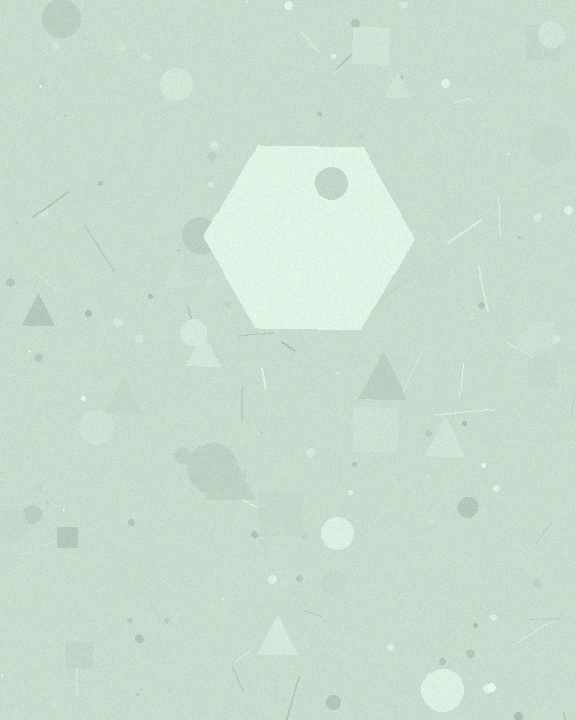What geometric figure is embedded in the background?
A hexagon is embedded in the background.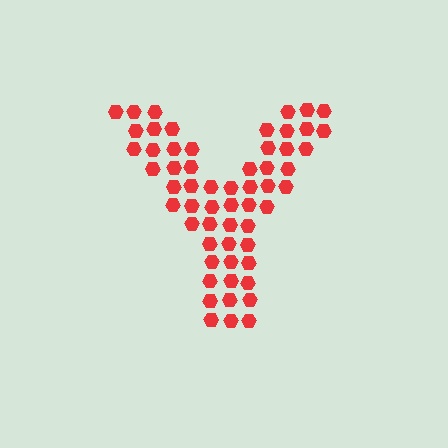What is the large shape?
The large shape is the letter Y.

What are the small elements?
The small elements are hexagons.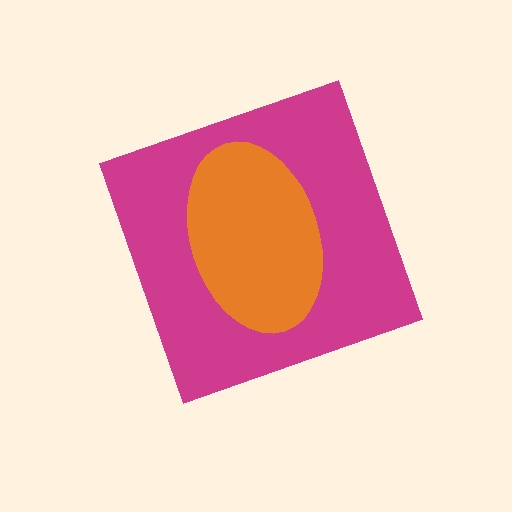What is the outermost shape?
The magenta diamond.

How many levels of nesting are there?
2.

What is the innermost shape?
The orange ellipse.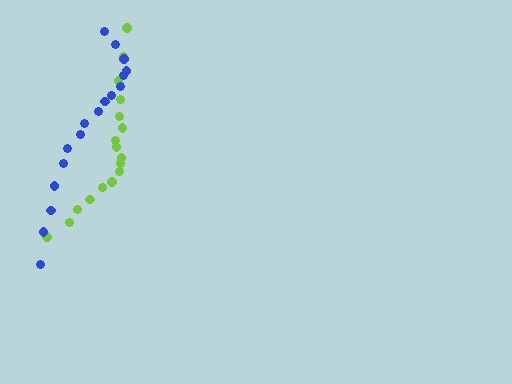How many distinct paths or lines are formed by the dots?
There are 2 distinct paths.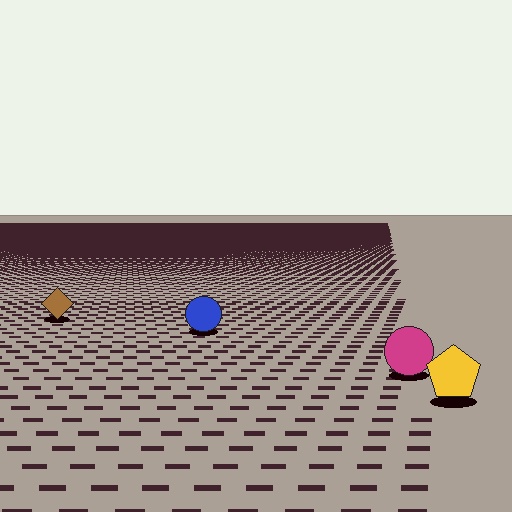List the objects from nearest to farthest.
From nearest to farthest: the yellow pentagon, the magenta circle, the blue circle, the brown diamond.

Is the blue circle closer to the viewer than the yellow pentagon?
No. The yellow pentagon is closer — you can tell from the texture gradient: the ground texture is coarser near it.